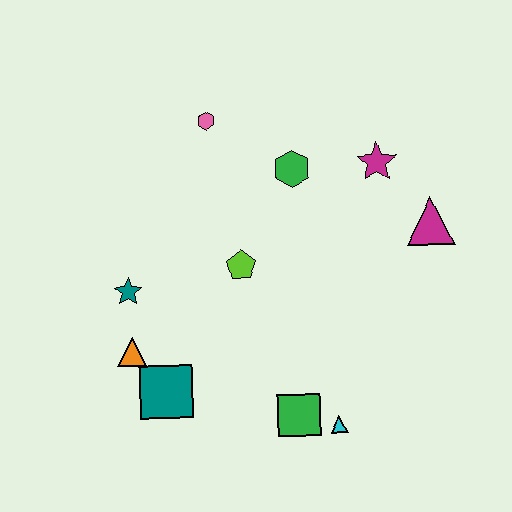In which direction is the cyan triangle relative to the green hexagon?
The cyan triangle is below the green hexagon.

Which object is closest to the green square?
The cyan triangle is closest to the green square.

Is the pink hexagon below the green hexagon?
No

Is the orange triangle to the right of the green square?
No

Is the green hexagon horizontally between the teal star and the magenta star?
Yes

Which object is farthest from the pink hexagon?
The cyan triangle is farthest from the pink hexagon.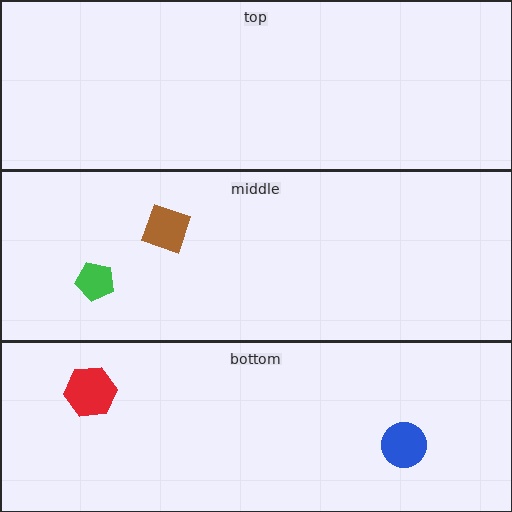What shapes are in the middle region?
The green pentagon, the brown diamond.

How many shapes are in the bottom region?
2.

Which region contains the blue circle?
The bottom region.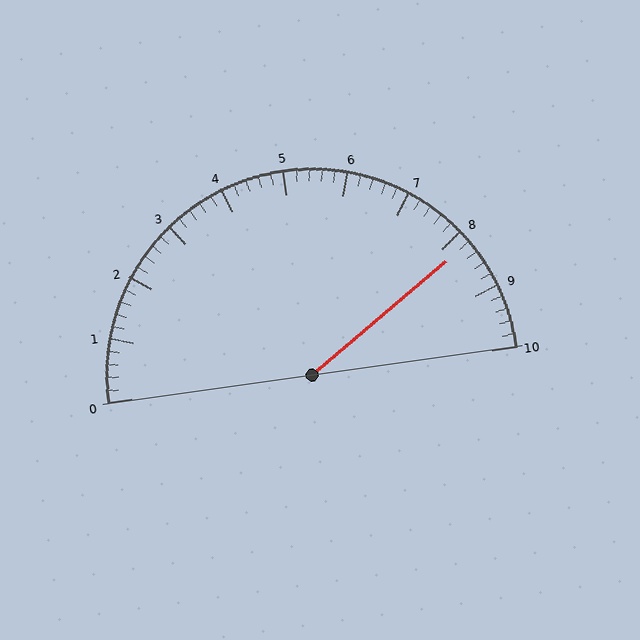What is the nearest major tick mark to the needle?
The nearest major tick mark is 8.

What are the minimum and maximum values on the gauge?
The gauge ranges from 0 to 10.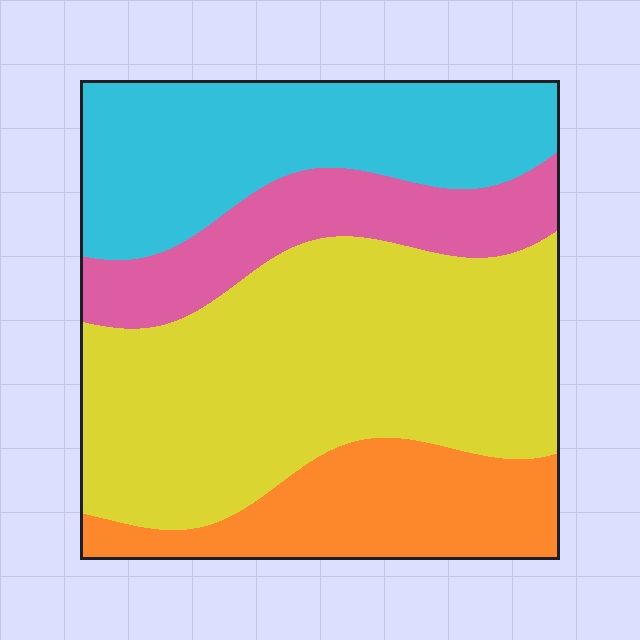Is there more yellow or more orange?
Yellow.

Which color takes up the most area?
Yellow, at roughly 45%.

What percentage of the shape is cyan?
Cyan takes up about one quarter (1/4) of the shape.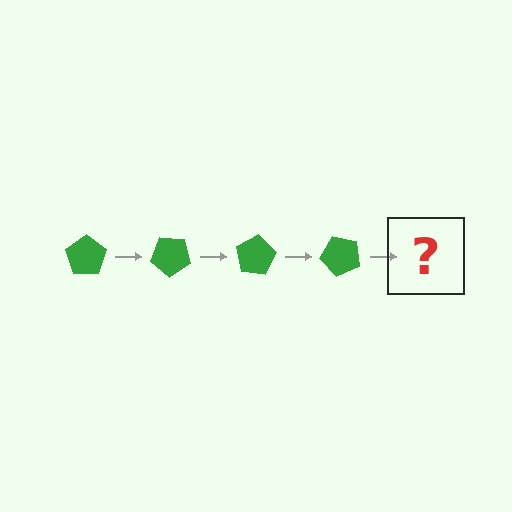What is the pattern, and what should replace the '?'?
The pattern is that the pentagon rotates 40 degrees each step. The '?' should be a green pentagon rotated 160 degrees.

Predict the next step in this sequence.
The next step is a green pentagon rotated 160 degrees.